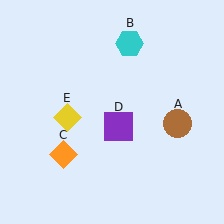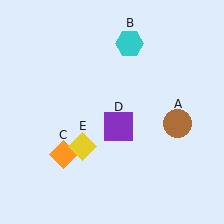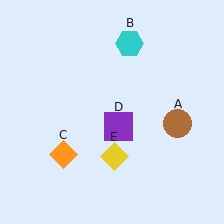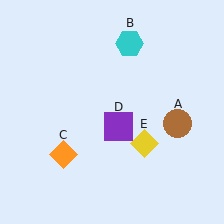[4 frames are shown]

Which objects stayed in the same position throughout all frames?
Brown circle (object A) and cyan hexagon (object B) and orange diamond (object C) and purple square (object D) remained stationary.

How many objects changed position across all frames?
1 object changed position: yellow diamond (object E).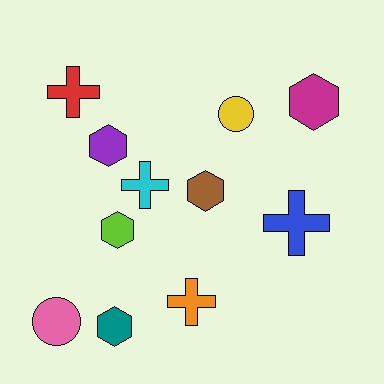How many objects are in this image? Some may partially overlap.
There are 11 objects.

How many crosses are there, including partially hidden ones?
There are 4 crosses.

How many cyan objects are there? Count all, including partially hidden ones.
There is 1 cyan object.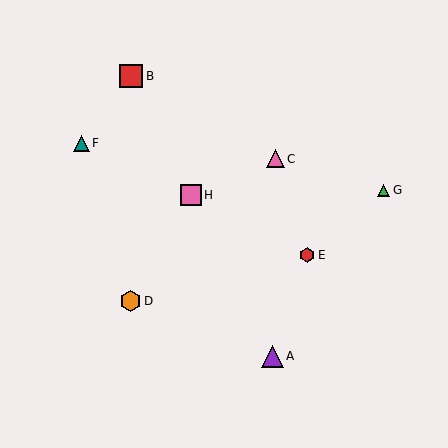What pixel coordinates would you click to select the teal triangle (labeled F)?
Click at (81, 143) to select the teal triangle F.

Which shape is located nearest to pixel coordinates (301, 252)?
The red hexagon (labeled E) at (307, 255) is nearest to that location.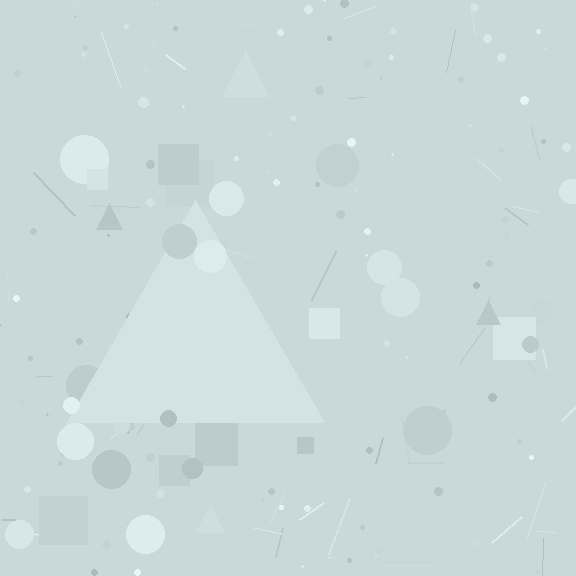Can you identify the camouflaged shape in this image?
The camouflaged shape is a triangle.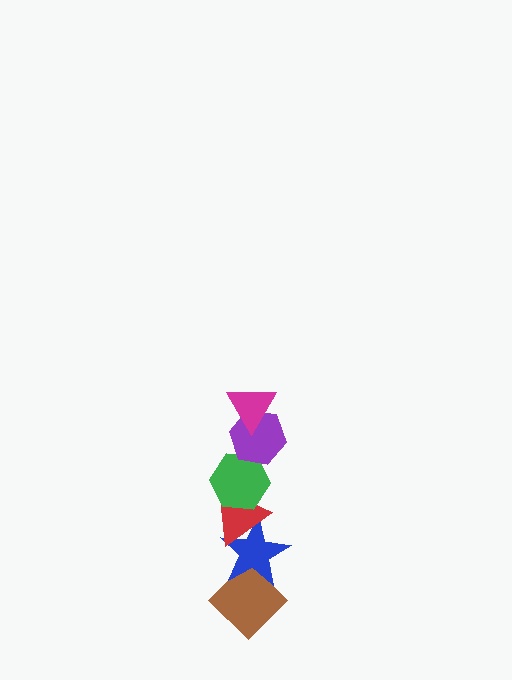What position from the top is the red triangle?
The red triangle is 4th from the top.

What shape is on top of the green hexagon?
The purple hexagon is on top of the green hexagon.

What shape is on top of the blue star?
The red triangle is on top of the blue star.